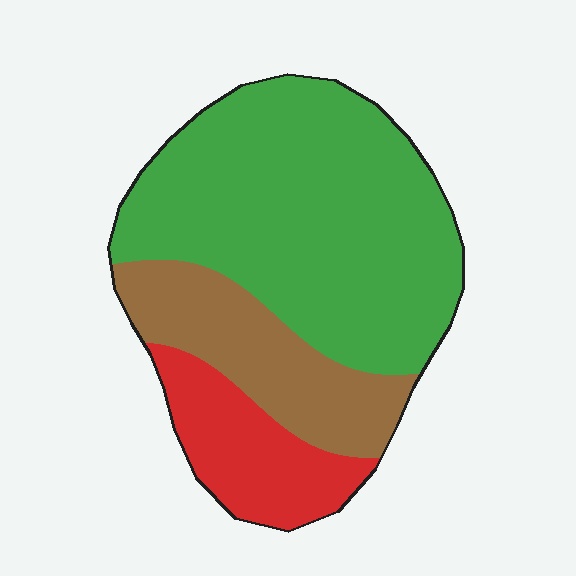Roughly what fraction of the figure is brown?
Brown takes up between a sixth and a third of the figure.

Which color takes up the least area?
Red, at roughly 15%.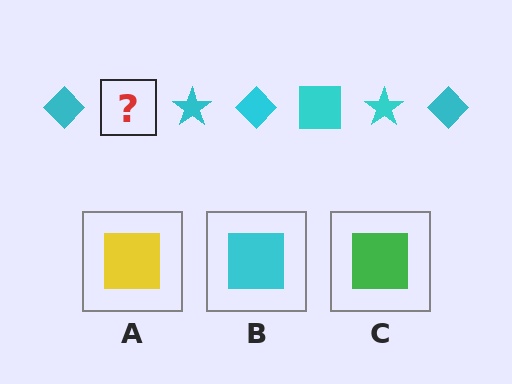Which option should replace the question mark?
Option B.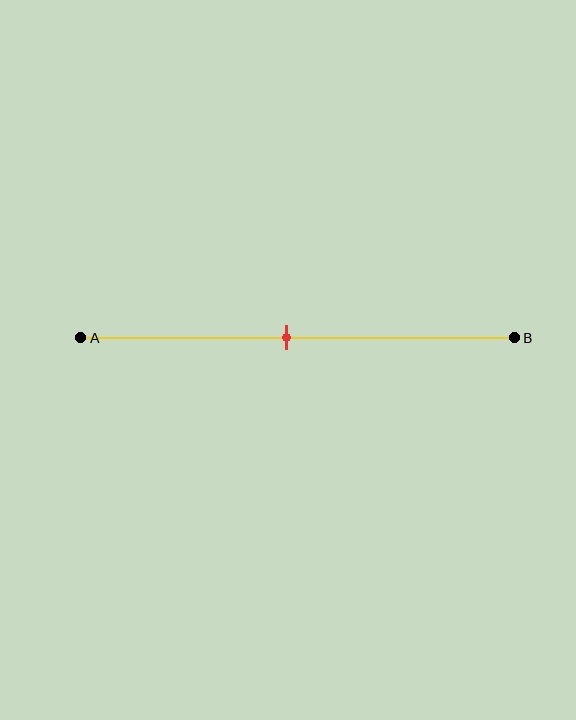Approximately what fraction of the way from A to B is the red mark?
The red mark is approximately 45% of the way from A to B.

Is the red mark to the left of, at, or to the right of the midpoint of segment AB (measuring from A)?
The red mark is approximately at the midpoint of segment AB.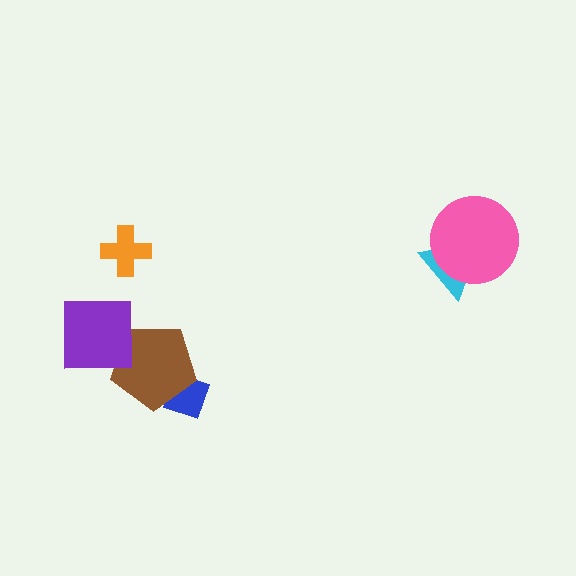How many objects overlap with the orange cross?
0 objects overlap with the orange cross.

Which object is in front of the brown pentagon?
The purple square is in front of the brown pentagon.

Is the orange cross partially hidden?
No, no other shape covers it.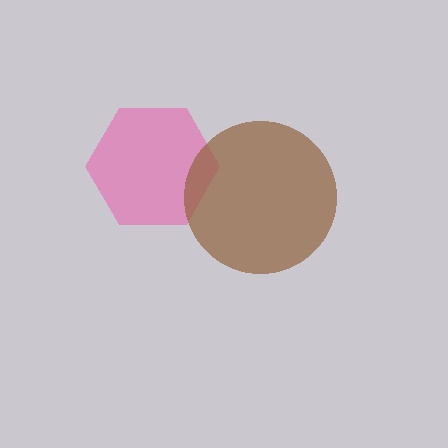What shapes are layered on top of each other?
The layered shapes are: a pink hexagon, a brown circle.